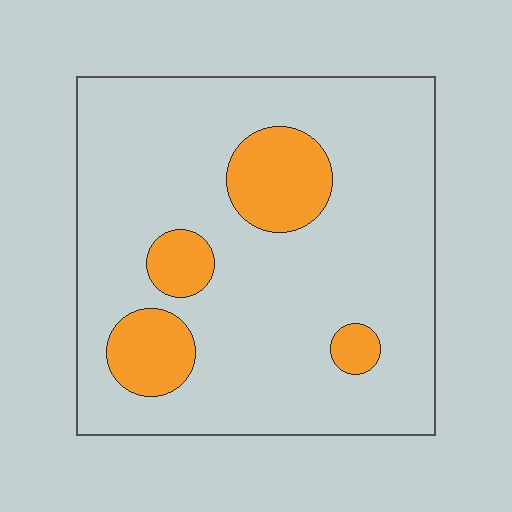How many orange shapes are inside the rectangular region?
4.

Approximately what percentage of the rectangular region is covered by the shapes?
Approximately 15%.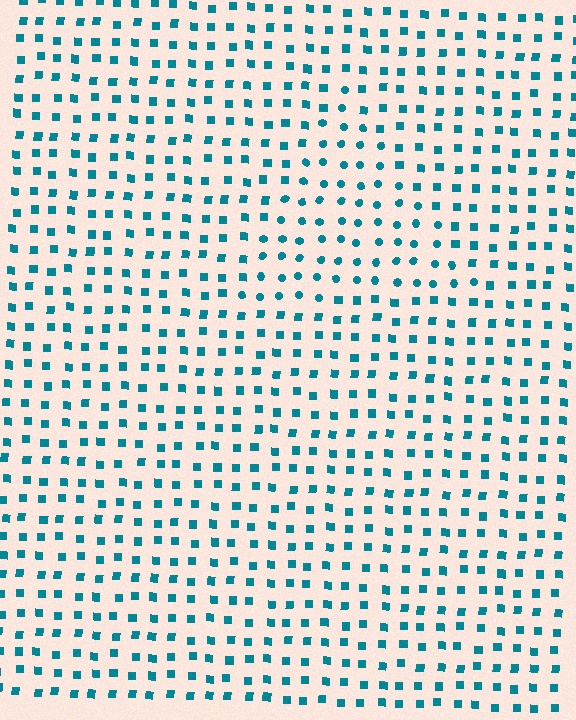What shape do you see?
I see a triangle.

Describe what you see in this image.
The image is filled with small teal elements arranged in a uniform grid. A triangle-shaped region contains circles, while the surrounding area contains squares. The boundary is defined purely by the change in element shape.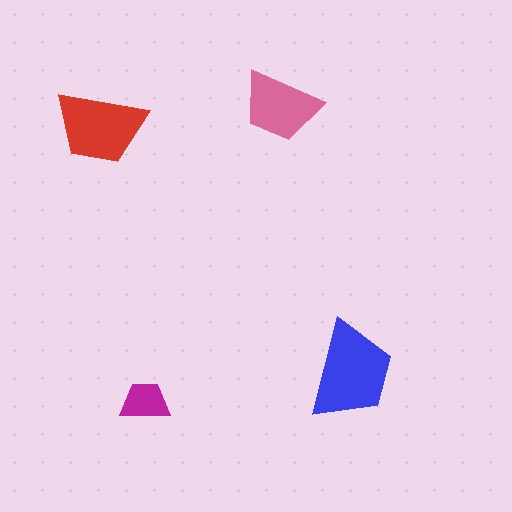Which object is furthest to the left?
The red trapezoid is leftmost.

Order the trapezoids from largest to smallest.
the blue one, the red one, the pink one, the magenta one.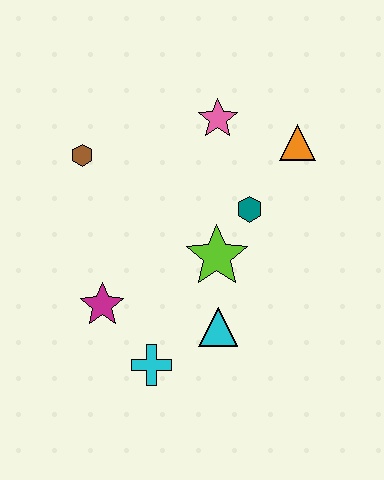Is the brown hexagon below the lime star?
No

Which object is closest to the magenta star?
The cyan cross is closest to the magenta star.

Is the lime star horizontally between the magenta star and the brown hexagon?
No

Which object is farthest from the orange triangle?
The cyan cross is farthest from the orange triangle.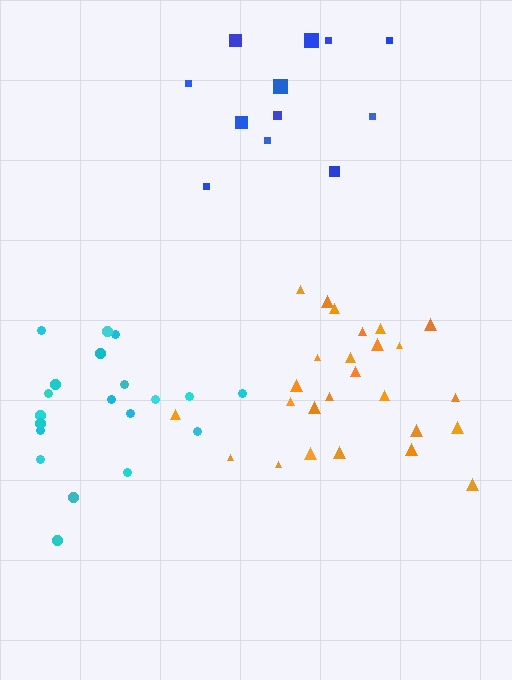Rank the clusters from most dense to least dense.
orange, cyan, blue.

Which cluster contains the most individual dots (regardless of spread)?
Orange (26).